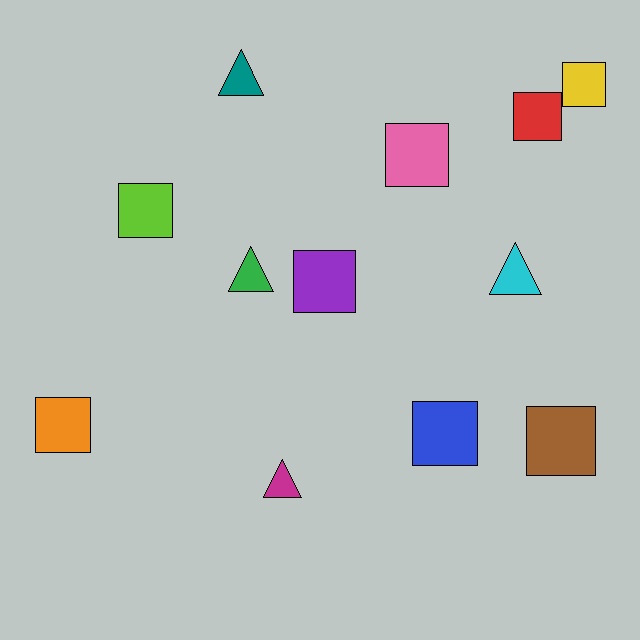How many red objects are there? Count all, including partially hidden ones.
There is 1 red object.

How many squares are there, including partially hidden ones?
There are 8 squares.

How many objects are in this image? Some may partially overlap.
There are 12 objects.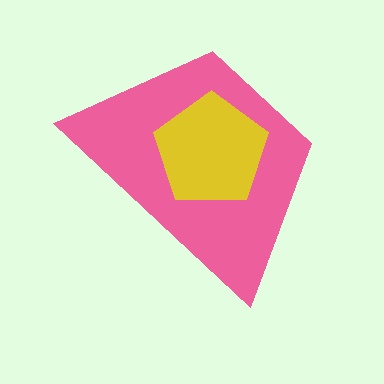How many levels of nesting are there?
2.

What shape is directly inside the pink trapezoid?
The yellow pentagon.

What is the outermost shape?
The pink trapezoid.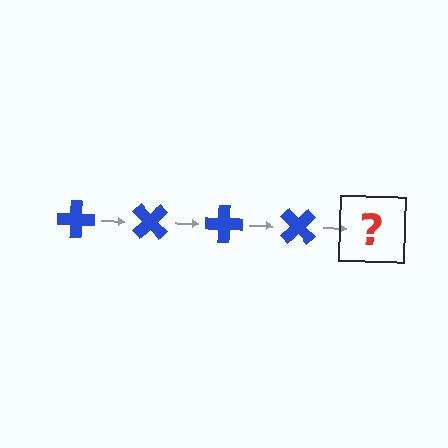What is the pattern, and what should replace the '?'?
The pattern is that the cross rotates 45 degrees each step. The '?' should be a blue cross rotated 180 degrees.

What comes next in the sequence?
The next element should be a blue cross rotated 180 degrees.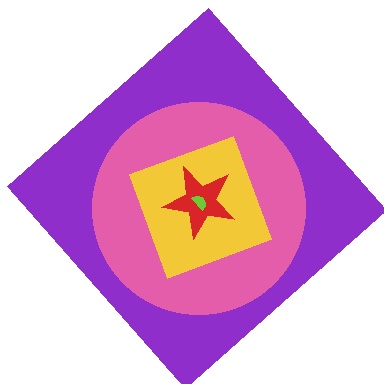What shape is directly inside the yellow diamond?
The red star.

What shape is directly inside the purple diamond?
The pink circle.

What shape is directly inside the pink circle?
The yellow diamond.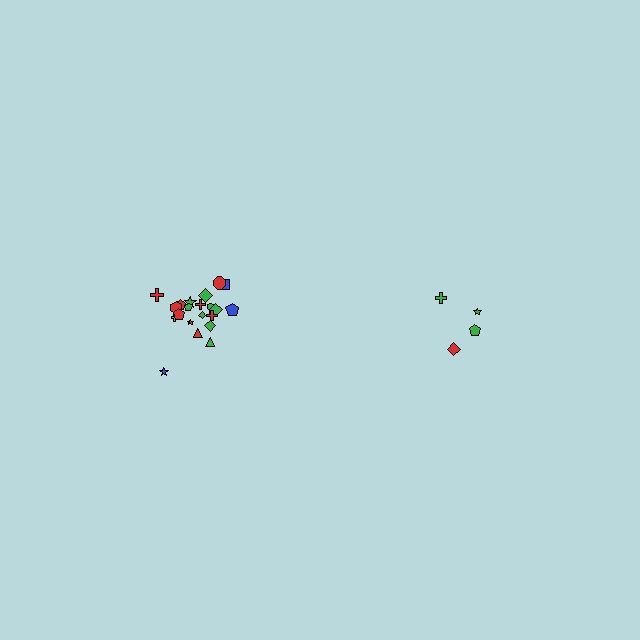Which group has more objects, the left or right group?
The left group.